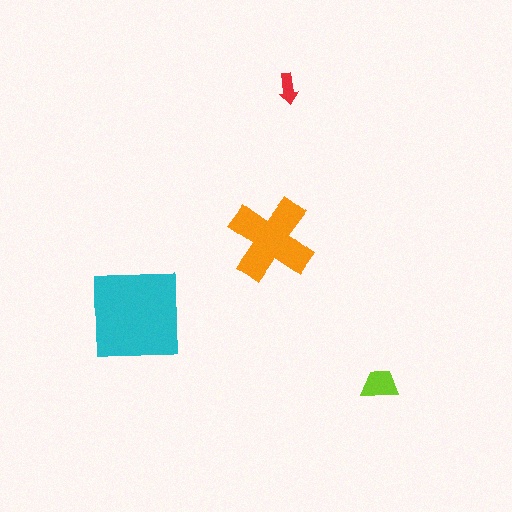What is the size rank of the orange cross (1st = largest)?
2nd.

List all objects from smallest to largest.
The red arrow, the lime trapezoid, the orange cross, the cyan square.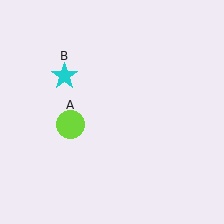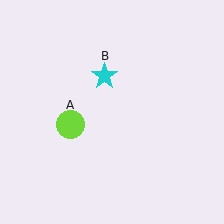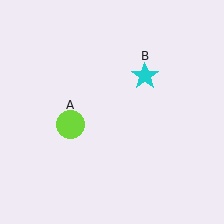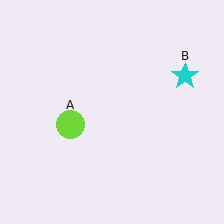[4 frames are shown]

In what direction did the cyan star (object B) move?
The cyan star (object B) moved right.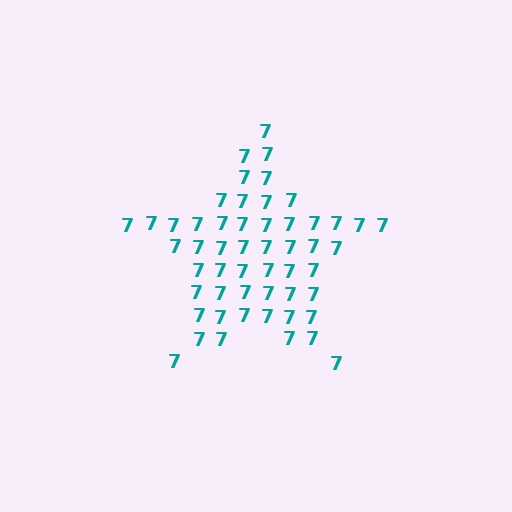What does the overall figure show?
The overall figure shows a star.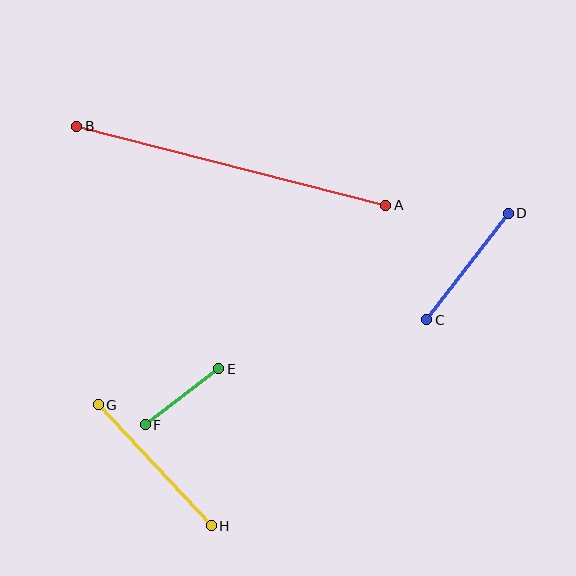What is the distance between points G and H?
The distance is approximately 165 pixels.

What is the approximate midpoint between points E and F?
The midpoint is at approximately (182, 397) pixels.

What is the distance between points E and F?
The distance is approximately 93 pixels.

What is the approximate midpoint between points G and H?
The midpoint is at approximately (155, 465) pixels.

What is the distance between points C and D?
The distance is approximately 134 pixels.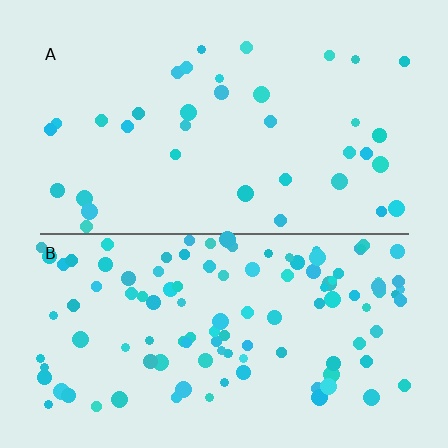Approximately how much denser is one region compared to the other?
Approximately 3.2× — region B over region A.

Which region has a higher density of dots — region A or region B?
B (the bottom).